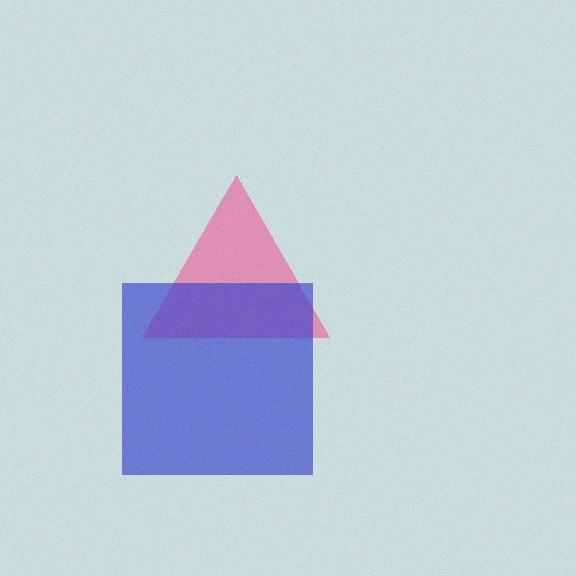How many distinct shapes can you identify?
There are 2 distinct shapes: a pink triangle, a blue square.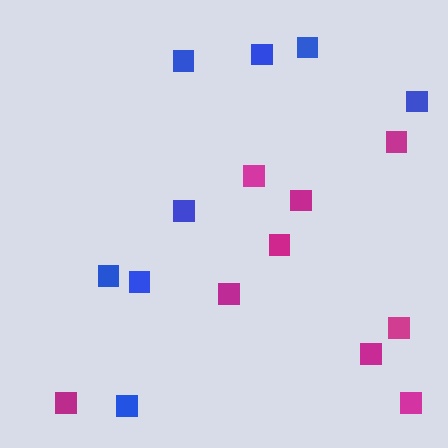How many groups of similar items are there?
There are 2 groups: one group of magenta squares (9) and one group of blue squares (8).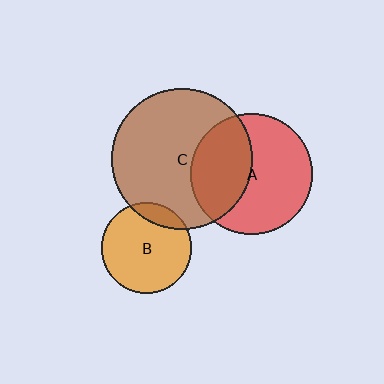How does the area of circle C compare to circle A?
Approximately 1.3 times.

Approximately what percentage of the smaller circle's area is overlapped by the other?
Approximately 40%.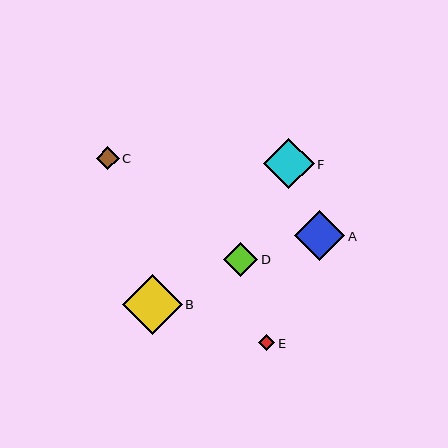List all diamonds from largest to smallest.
From largest to smallest: B, F, A, D, C, E.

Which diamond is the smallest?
Diamond E is the smallest with a size of approximately 16 pixels.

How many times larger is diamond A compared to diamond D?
Diamond A is approximately 1.5 times the size of diamond D.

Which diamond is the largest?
Diamond B is the largest with a size of approximately 60 pixels.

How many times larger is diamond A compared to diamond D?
Diamond A is approximately 1.5 times the size of diamond D.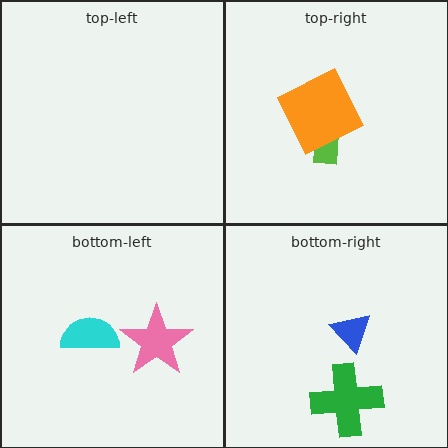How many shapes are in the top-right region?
2.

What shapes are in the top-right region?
The lime arrow, the orange square.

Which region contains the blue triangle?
The bottom-right region.